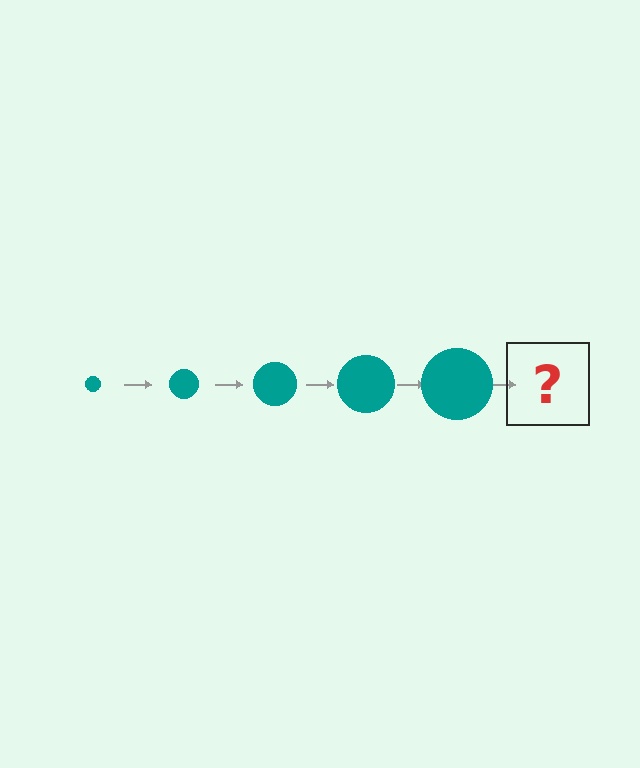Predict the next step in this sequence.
The next step is a teal circle, larger than the previous one.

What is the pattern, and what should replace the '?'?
The pattern is that the circle gets progressively larger each step. The '?' should be a teal circle, larger than the previous one.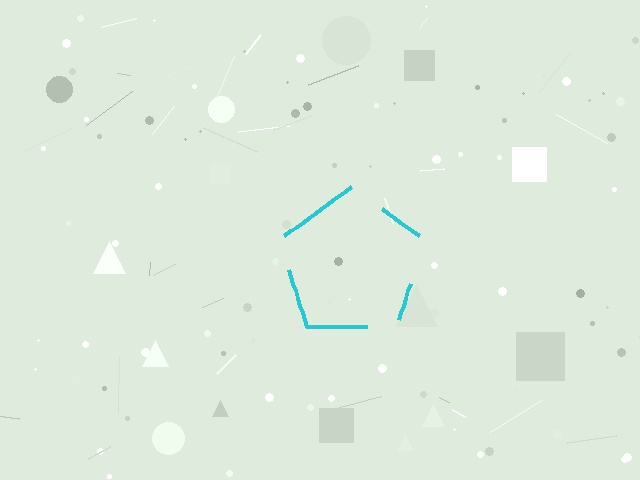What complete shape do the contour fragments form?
The contour fragments form a pentagon.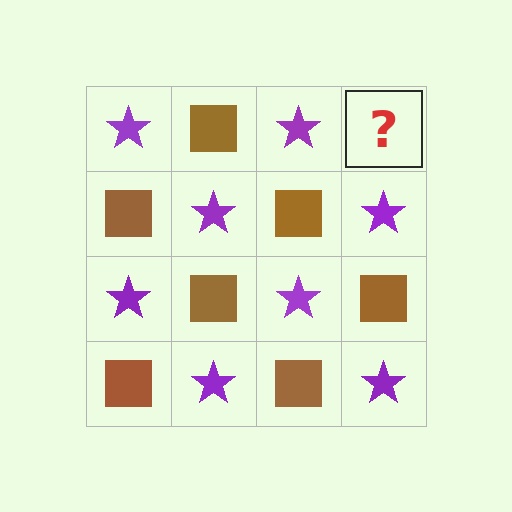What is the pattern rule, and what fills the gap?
The rule is that it alternates purple star and brown square in a checkerboard pattern. The gap should be filled with a brown square.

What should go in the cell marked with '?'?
The missing cell should contain a brown square.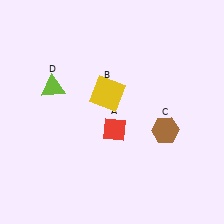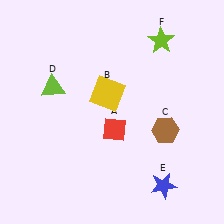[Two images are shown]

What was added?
A blue star (E), a lime star (F) were added in Image 2.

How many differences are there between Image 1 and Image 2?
There are 2 differences between the two images.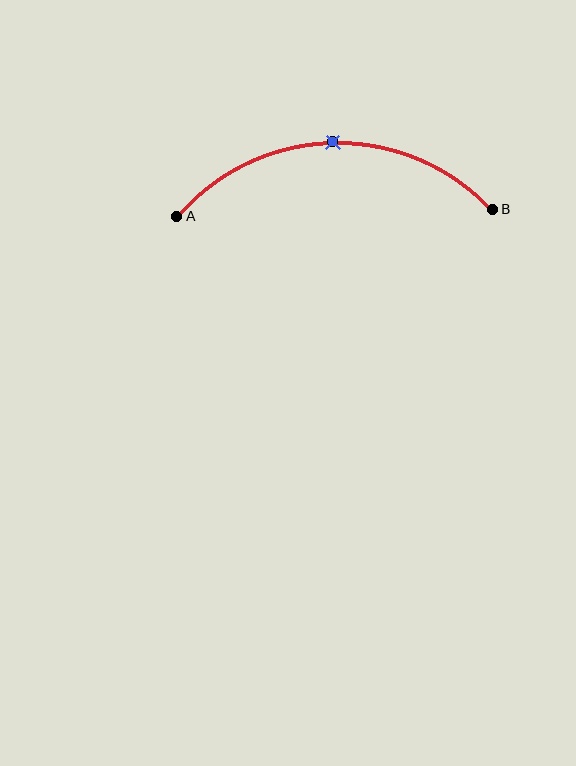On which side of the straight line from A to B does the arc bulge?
The arc bulges above the straight line connecting A and B.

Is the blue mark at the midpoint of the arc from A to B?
Yes. The blue mark lies on the arc at equal arc-length from both A and B — it is the arc midpoint.